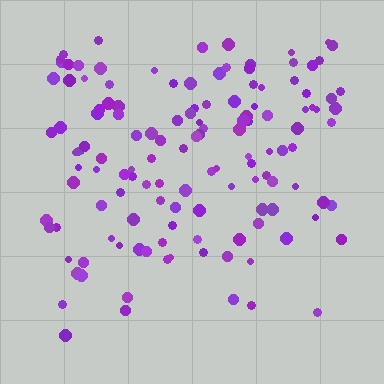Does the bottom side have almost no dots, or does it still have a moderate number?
Still a moderate number, just noticeably fewer than the top.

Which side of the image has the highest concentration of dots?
The top.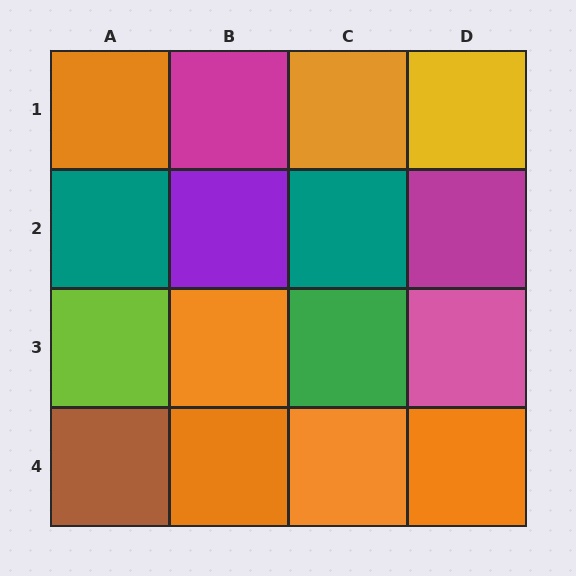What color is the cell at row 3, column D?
Pink.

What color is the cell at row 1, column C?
Orange.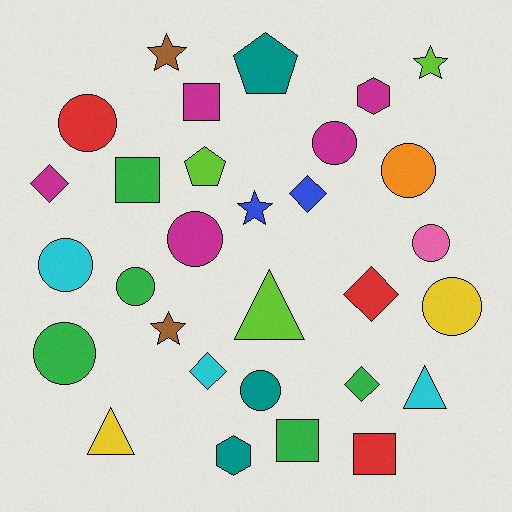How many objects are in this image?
There are 30 objects.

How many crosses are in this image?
There are no crosses.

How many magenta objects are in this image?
There are 5 magenta objects.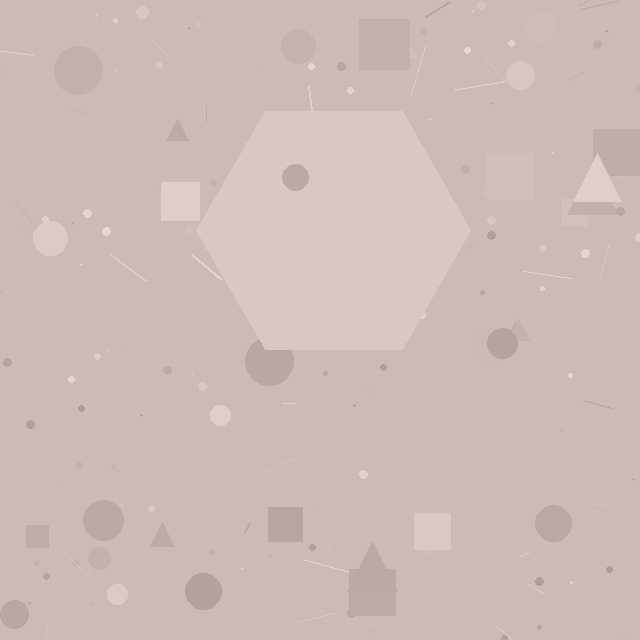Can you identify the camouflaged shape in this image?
The camouflaged shape is a hexagon.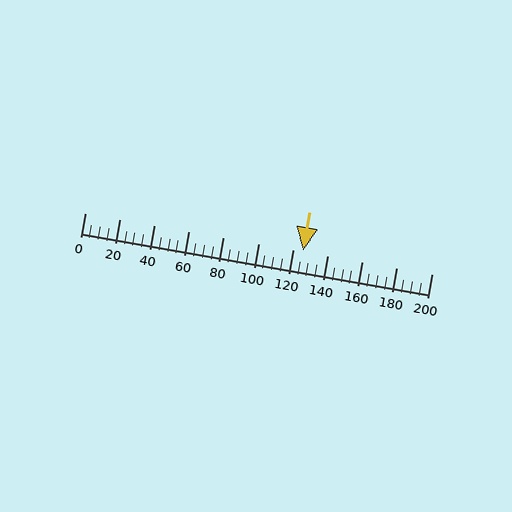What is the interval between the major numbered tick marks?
The major tick marks are spaced 20 units apart.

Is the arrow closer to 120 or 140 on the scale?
The arrow is closer to 120.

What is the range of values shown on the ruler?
The ruler shows values from 0 to 200.